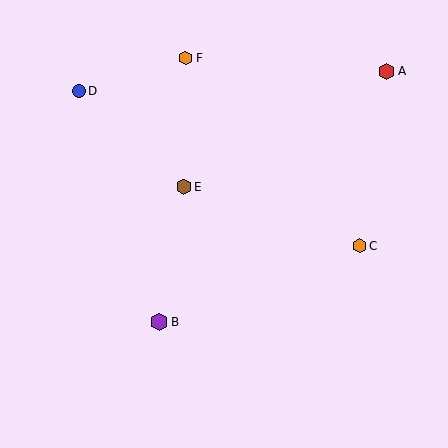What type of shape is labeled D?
Shape D is a blue circle.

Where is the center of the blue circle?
The center of the blue circle is at (79, 91).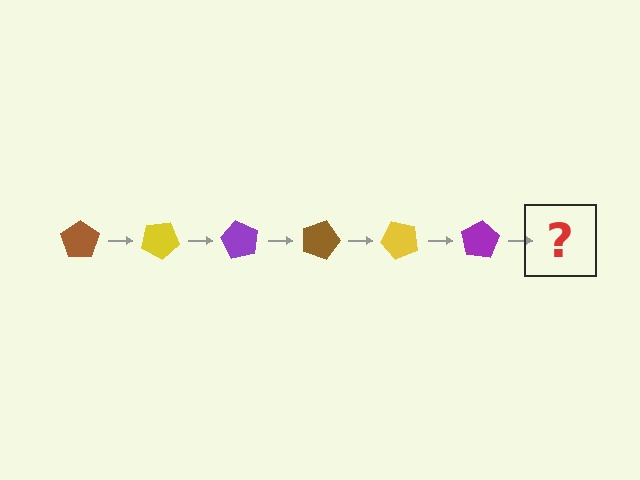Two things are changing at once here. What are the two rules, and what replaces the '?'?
The two rules are that it rotates 30 degrees each step and the color cycles through brown, yellow, and purple. The '?' should be a brown pentagon, rotated 180 degrees from the start.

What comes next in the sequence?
The next element should be a brown pentagon, rotated 180 degrees from the start.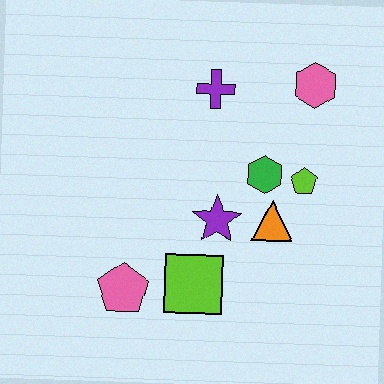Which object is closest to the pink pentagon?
The lime square is closest to the pink pentagon.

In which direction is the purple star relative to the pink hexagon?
The purple star is below the pink hexagon.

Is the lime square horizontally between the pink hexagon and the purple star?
No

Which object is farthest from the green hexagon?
The pink pentagon is farthest from the green hexagon.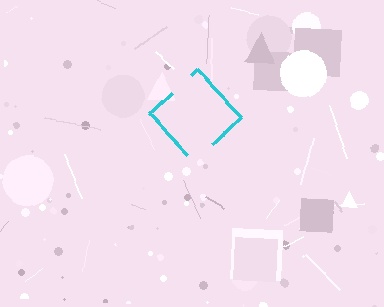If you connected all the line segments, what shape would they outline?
They would outline a diamond.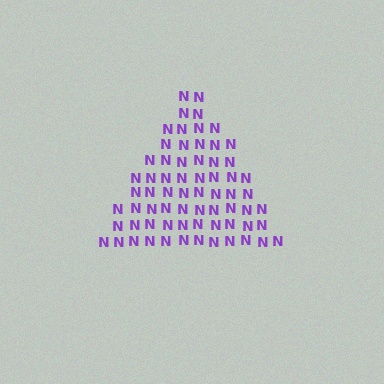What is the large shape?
The large shape is a triangle.